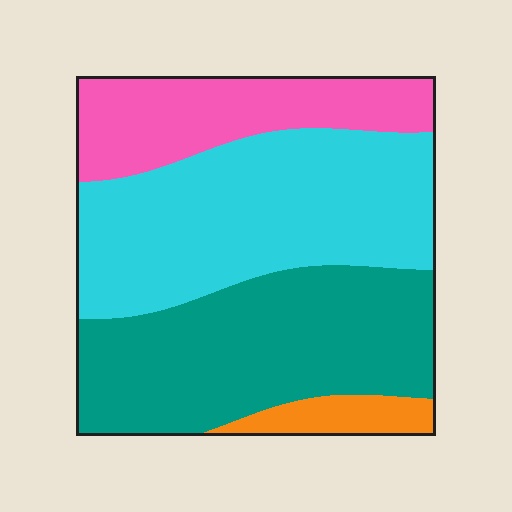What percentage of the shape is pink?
Pink covers 20% of the shape.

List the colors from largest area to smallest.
From largest to smallest: cyan, teal, pink, orange.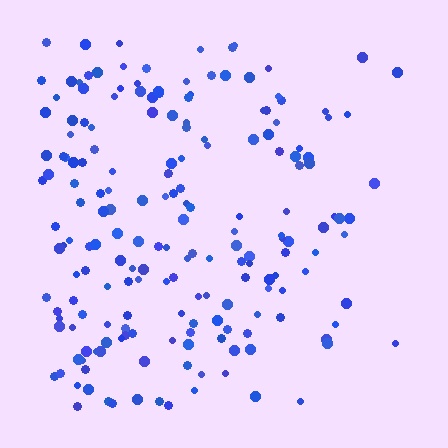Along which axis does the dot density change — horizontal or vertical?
Horizontal.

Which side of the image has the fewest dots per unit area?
The right.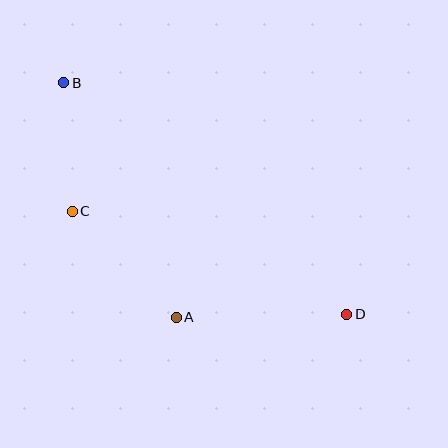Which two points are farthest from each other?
Points B and D are farthest from each other.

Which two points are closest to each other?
Points B and C are closest to each other.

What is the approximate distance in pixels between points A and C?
The distance between A and C is approximately 149 pixels.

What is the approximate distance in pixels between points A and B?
The distance between A and B is approximately 260 pixels.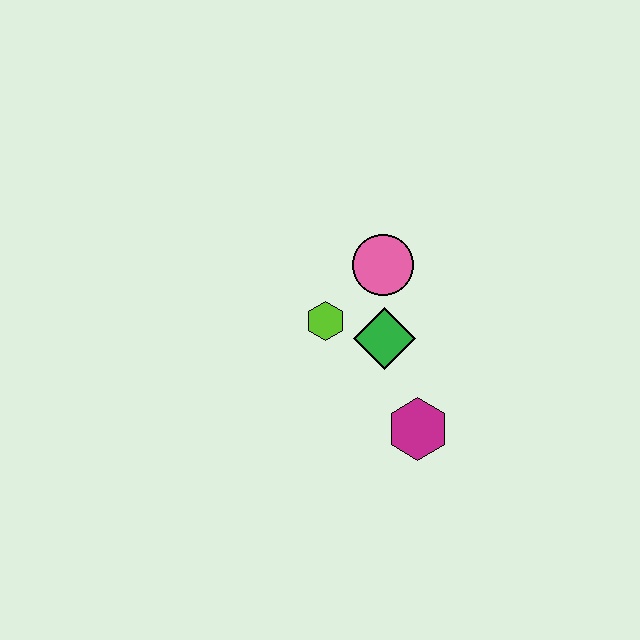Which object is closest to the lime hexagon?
The green diamond is closest to the lime hexagon.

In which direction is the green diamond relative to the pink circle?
The green diamond is below the pink circle.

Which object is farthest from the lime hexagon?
The magenta hexagon is farthest from the lime hexagon.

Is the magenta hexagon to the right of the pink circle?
Yes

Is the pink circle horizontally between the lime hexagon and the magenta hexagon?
Yes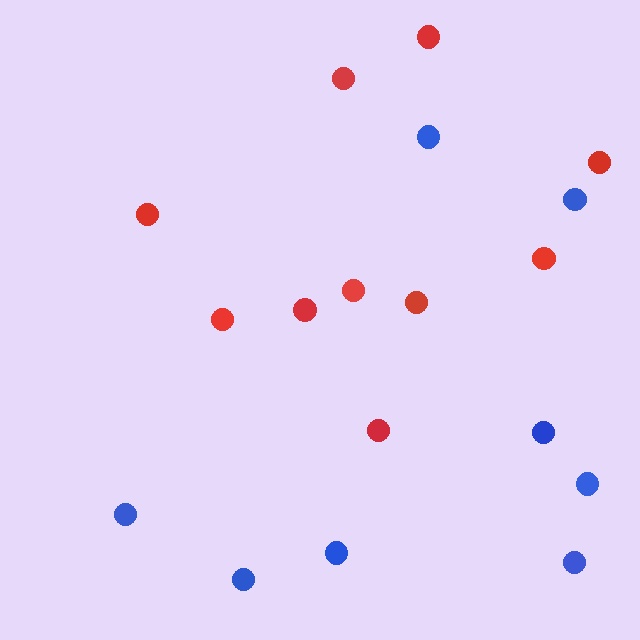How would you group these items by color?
There are 2 groups: one group of red circles (10) and one group of blue circles (8).